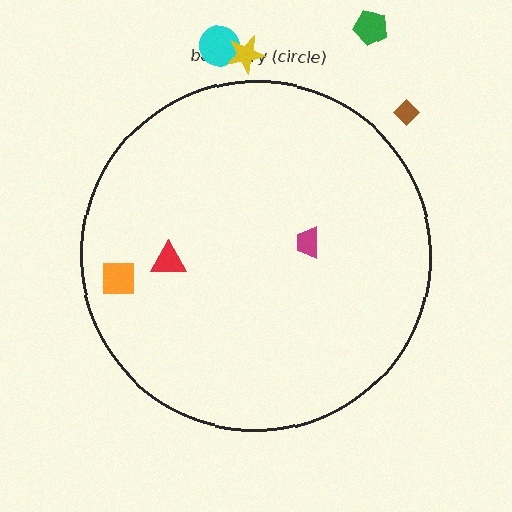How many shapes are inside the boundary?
3 inside, 4 outside.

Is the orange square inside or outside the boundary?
Inside.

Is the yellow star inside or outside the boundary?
Outside.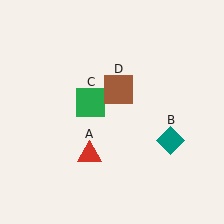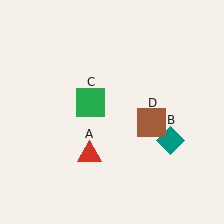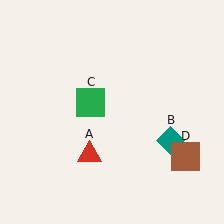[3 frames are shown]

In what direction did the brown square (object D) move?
The brown square (object D) moved down and to the right.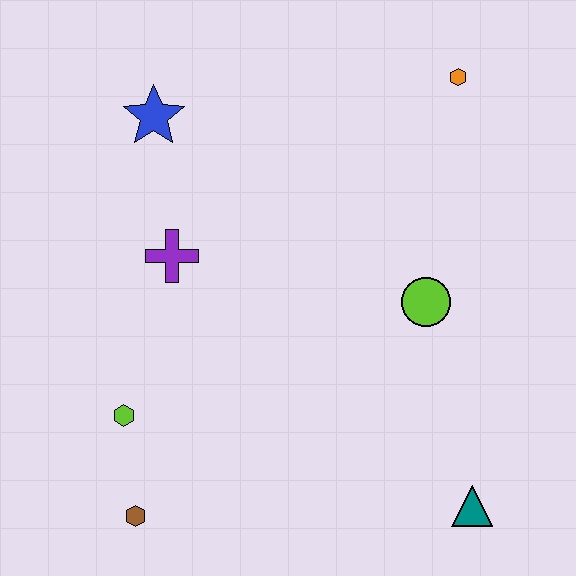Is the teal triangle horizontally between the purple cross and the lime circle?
No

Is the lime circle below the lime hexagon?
No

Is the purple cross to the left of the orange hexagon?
Yes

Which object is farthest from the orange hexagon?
The brown hexagon is farthest from the orange hexagon.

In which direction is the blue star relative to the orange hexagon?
The blue star is to the left of the orange hexagon.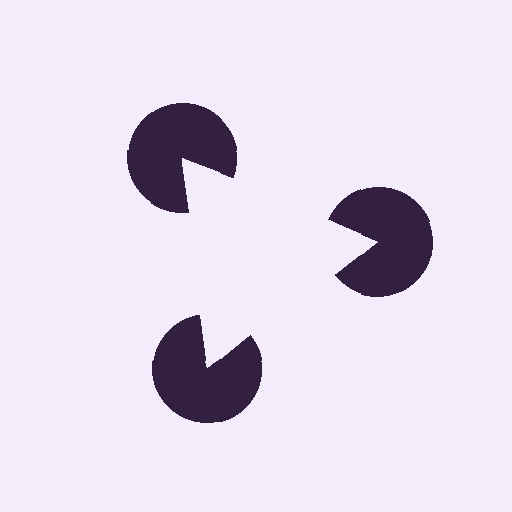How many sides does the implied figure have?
3 sides.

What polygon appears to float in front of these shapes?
An illusory triangle — its edges are inferred from the aligned wedge cuts in the pac-man discs, not physically drawn.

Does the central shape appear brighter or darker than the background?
It typically appears slightly brighter than the background, even though no actual brightness change is drawn.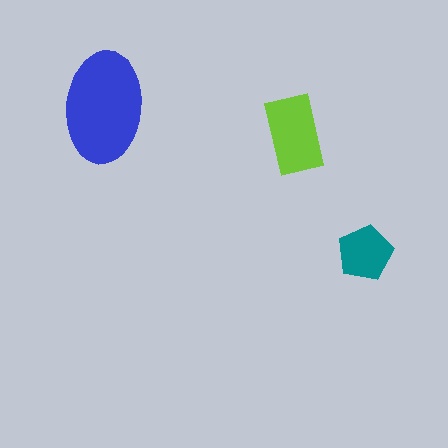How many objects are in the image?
There are 3 objects in the image.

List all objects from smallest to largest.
The teal pentagon, the lime rectangle, the blue ellipse.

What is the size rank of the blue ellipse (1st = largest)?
1st.